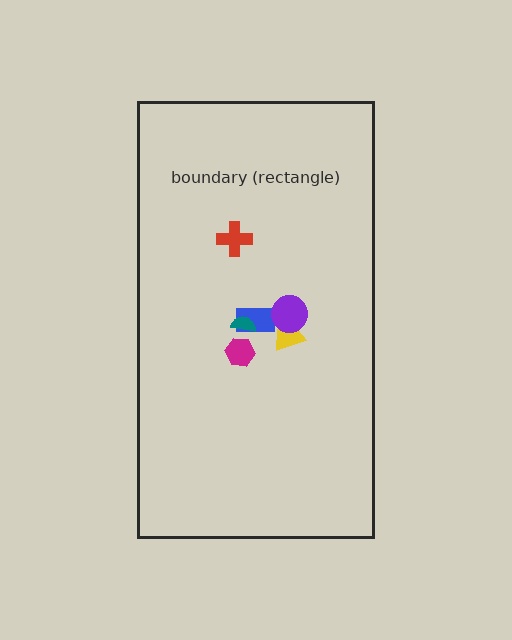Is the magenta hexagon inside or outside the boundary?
Inside.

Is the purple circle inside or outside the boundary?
Inside.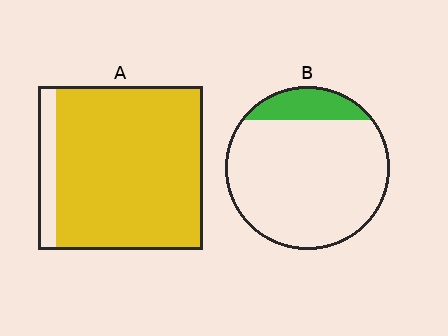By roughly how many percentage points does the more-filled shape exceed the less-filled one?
By roughly 75 percentage points (A over B).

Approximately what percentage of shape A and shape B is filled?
A is approximately 90% and B is approximately 15%.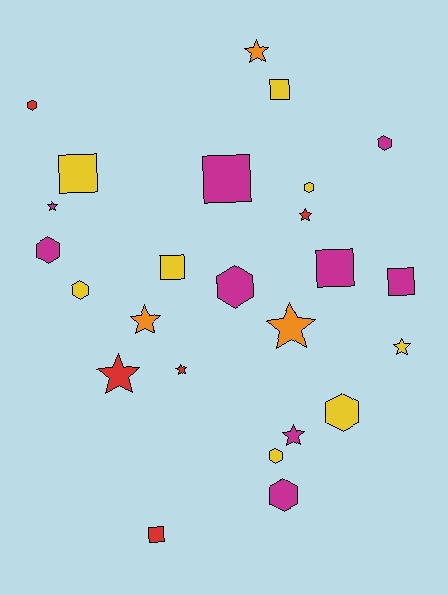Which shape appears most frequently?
Star, with 9 objects.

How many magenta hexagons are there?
There are 4 magenta hexagons.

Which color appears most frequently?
Magenta, with 9 objects.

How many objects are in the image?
There are 25 objects.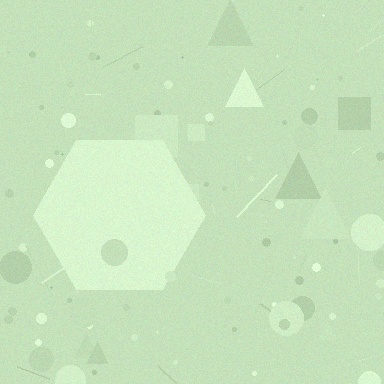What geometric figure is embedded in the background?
A hexagon is embedded in the background.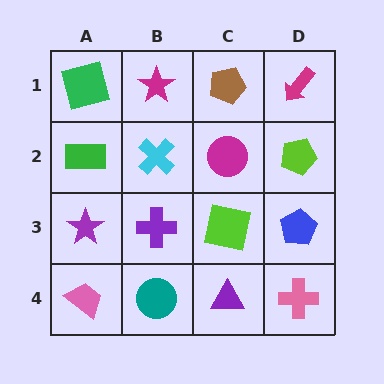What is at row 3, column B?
A purple cross.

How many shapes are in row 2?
4 shapes.